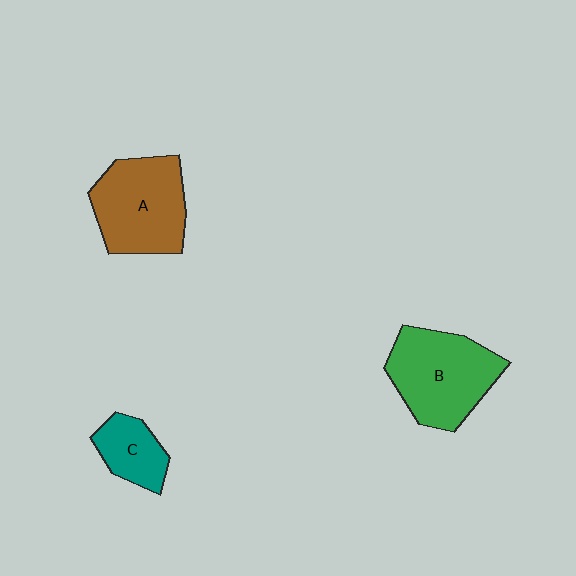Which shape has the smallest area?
Shape C (teal).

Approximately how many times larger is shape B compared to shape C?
Approximately 2.1 times.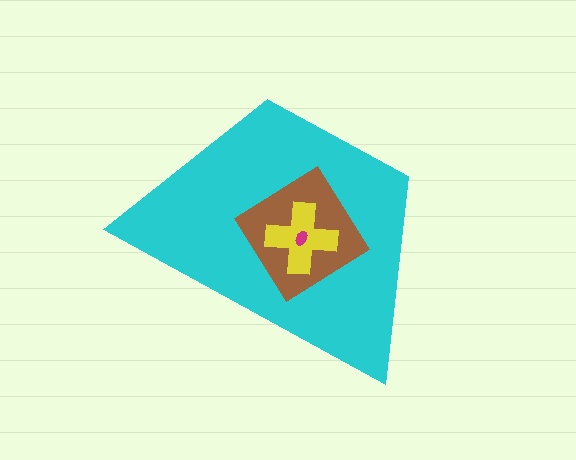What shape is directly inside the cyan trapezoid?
The brown diamond.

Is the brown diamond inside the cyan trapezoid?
Yes.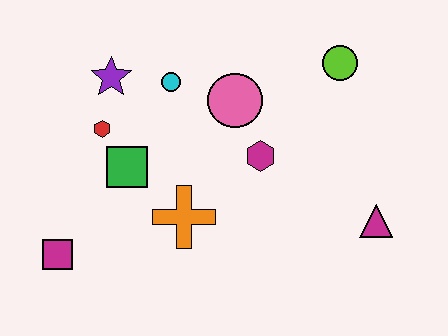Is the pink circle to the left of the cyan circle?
No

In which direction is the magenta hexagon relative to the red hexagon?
The magenta hexagon is to the right of the red hexagon.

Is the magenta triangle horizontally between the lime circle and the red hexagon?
No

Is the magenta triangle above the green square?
No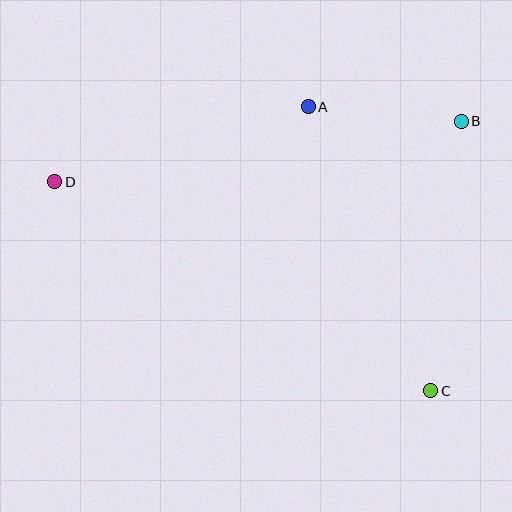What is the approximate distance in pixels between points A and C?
The distance between A and C is approximately 310 pixels.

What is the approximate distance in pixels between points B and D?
The distance between B and D is approximately 411 pixels.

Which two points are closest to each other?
Points A and B are closest to each other.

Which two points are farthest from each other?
Points C and D are farthest from each other.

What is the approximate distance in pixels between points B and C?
The distance between B and C is approximately 271 pixels.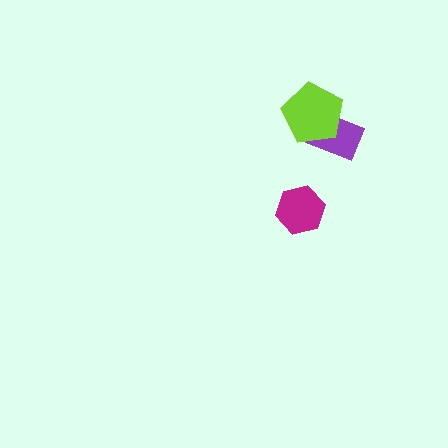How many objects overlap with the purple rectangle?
1 object overlaps with the purple rectangle.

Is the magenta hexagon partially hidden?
No, no other shape covers it.